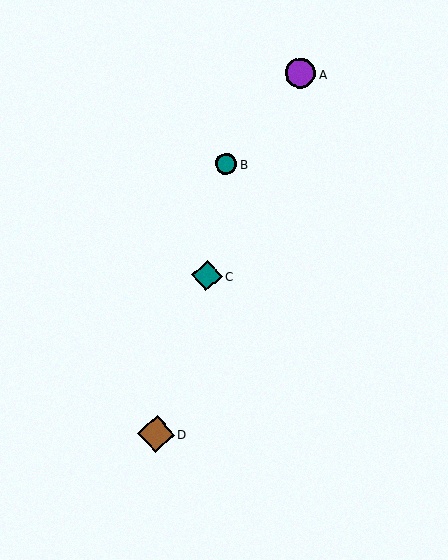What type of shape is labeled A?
Shape A is a purple circle.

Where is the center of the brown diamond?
The center of the brown diamond is at (156, 434).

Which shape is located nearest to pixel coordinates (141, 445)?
The brown diamond (labeled D) at (156, 434) is nearest to that location.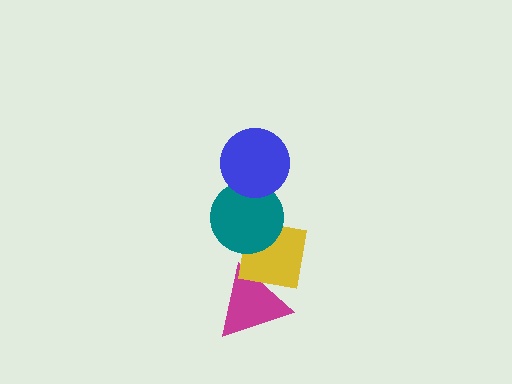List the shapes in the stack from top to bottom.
From top to bottom: the blue circle, the teal circle, the yellow square, the magenta triangle.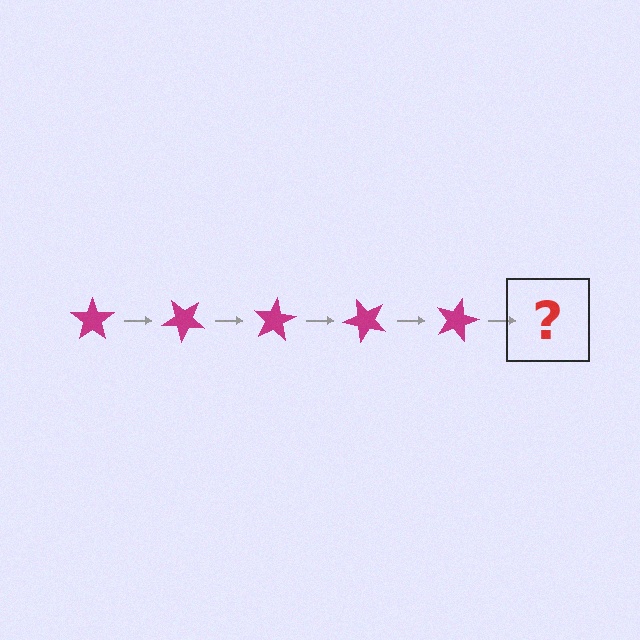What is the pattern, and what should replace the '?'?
The pattern is that the star rotates 40 degrees each step. The '?' should be a magenta star rotated 200 degrees.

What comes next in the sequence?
The next element should be a magenta star rotated 200 degrees.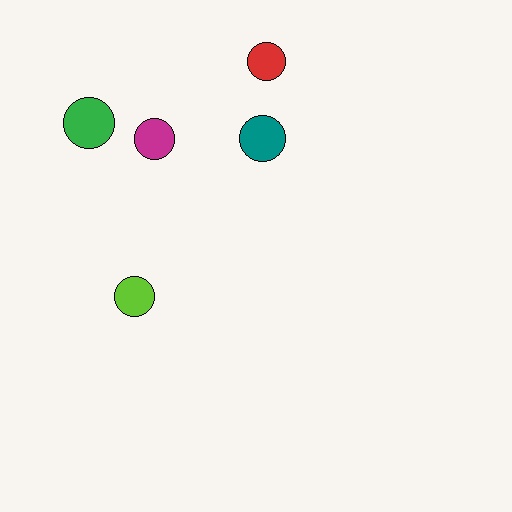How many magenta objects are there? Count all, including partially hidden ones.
There is 1 magenta object.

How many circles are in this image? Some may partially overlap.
There are 5 circles.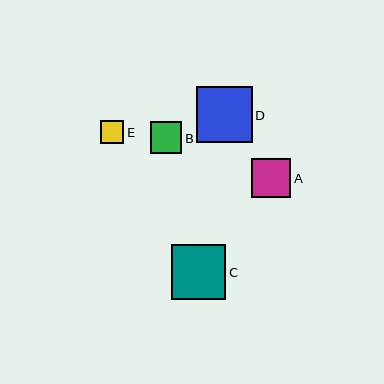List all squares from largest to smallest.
From largest to smallest: D, C, A, B, E.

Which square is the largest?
Square D is the largest with a size of approximately 56 pixels.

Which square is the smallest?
Square E is the smallest with a size of approximately 23 pixels.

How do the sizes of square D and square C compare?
Square D and square C are approximately the same size.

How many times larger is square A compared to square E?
Square A is approximately 1.7 times the size of square E.